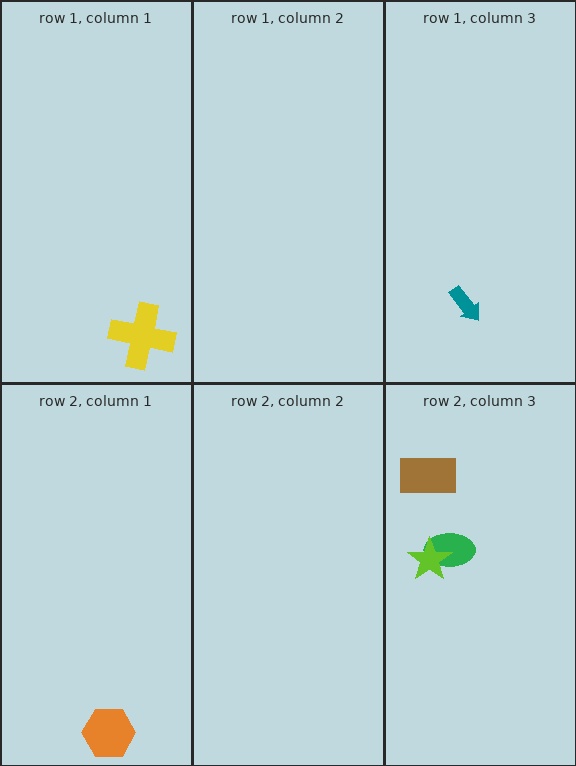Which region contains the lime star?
The row 2, column 3 region.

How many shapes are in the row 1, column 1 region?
1.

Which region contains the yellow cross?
The row 1, column 1 region.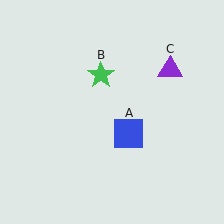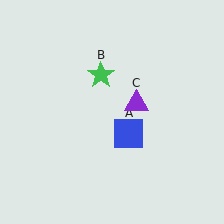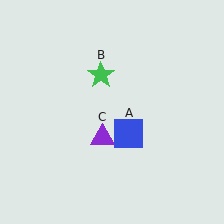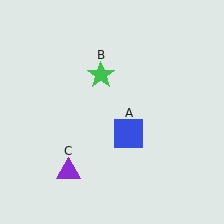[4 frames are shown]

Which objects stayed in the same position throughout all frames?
Blue square (object A) and green star (object B) remained stationary.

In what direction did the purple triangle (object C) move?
The purple triangle (object C) moved down and to the left.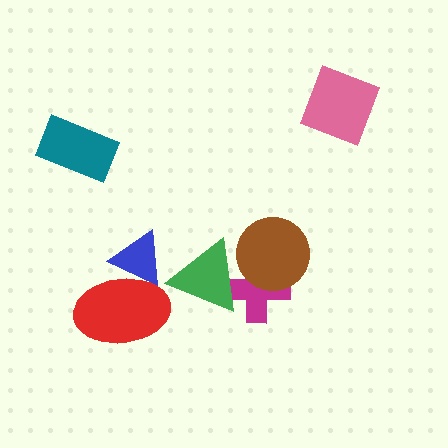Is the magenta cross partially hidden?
Yes, it is partially covered by another shape.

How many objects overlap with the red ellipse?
1 object overlaps with the red ellipse.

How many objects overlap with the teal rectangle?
0 objects overlap with the teal rectangle.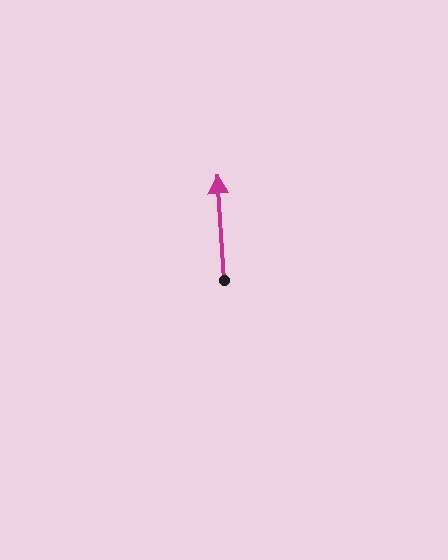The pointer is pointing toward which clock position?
Roughly 12 o'clock.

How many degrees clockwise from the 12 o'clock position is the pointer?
Approximately 356 degrees.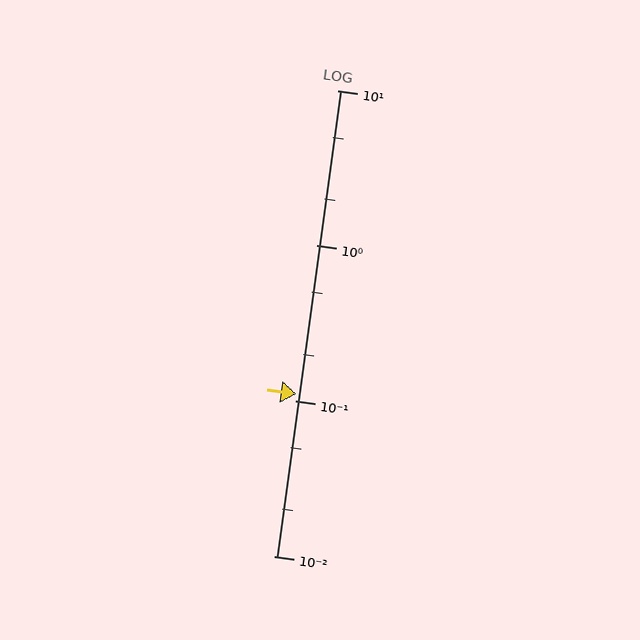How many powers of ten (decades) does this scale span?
The scale spans 3 decades, from 0.01 to 10.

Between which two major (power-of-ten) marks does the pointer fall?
The pointer is between 0.1 and 1.